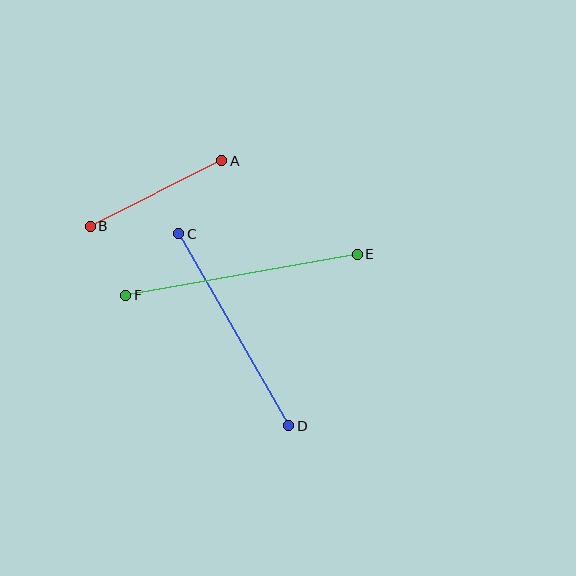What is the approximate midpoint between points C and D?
The midpoint is at approximately (234, 330) pixels.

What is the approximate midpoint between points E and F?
The midpoint is at approximately (241, 275) pixels.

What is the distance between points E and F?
The distance is approximately 235 pixels.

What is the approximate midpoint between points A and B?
The midpoint is at approximately (156, 194) pixels.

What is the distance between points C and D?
The distance is approximately 221 pixels.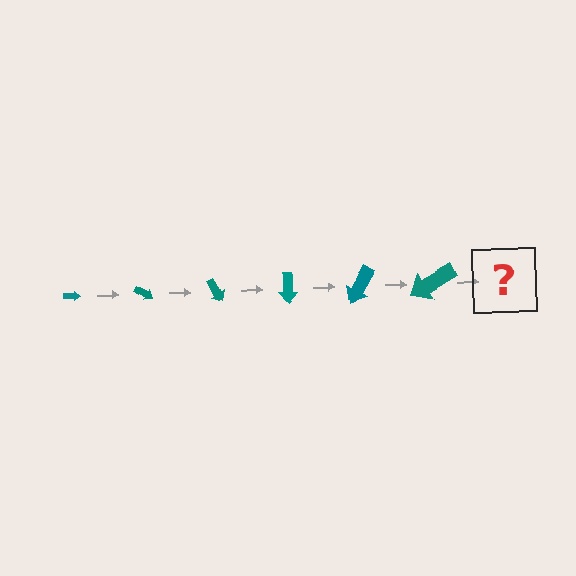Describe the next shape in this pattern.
It should be an arrow, larger than the previous one and rotated 180 degrees from the start.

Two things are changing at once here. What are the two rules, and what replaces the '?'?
The two rules are that the arrow grows larger each step and it rotates 30 degrees each step. The '?' should be an arrow, larger than the previous one and rotated 180 degrees from the start.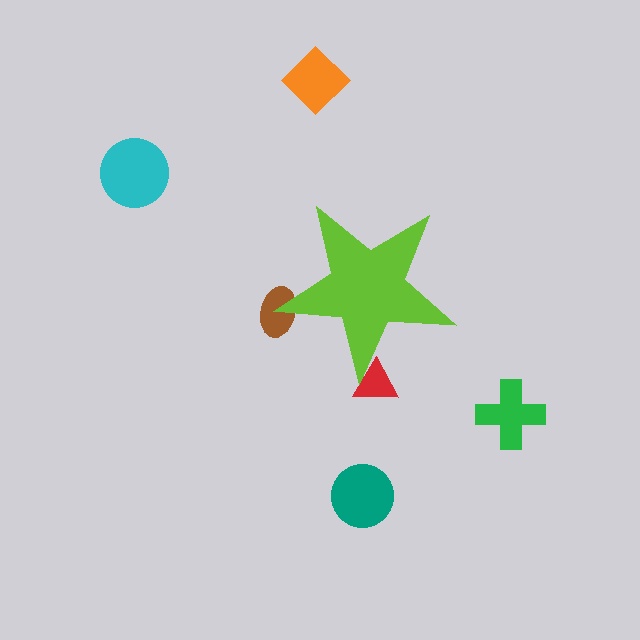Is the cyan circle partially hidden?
No, the cyan circle is fully visible.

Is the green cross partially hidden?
No, the green cross is fully visible.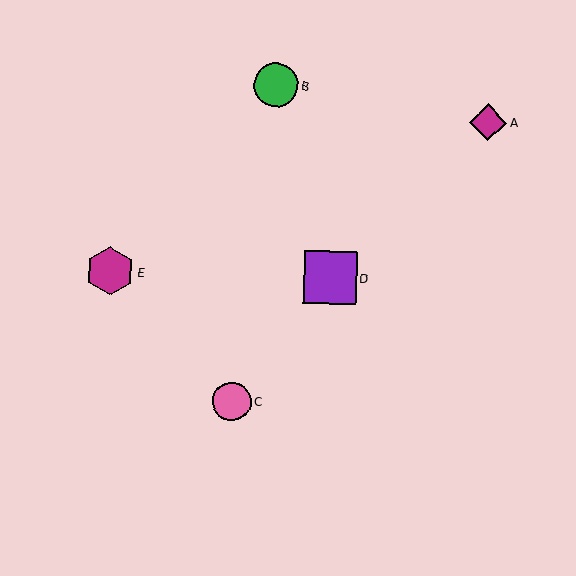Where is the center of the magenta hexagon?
The center of the magenta hexagon is at (110, 271).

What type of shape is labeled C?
Shape C is a pink circle.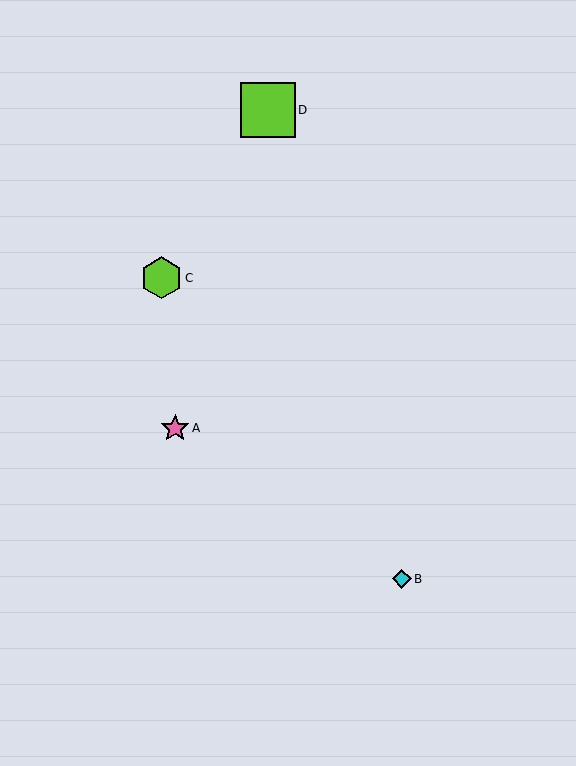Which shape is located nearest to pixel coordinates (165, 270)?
The lime hexagon (labeled C) at (161, 278) is nearest to that location.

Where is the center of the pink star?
The center of the pink star is at (175, 428).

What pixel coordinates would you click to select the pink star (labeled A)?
Click at (175, 428) to select the pink star A.